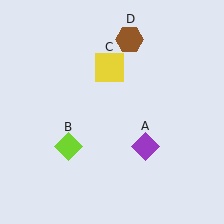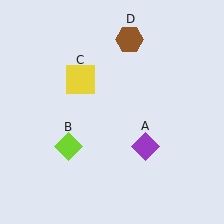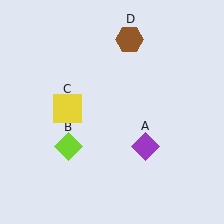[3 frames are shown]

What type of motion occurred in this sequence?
The yellow square (object C) rotated counterclockwise around the center of the scene.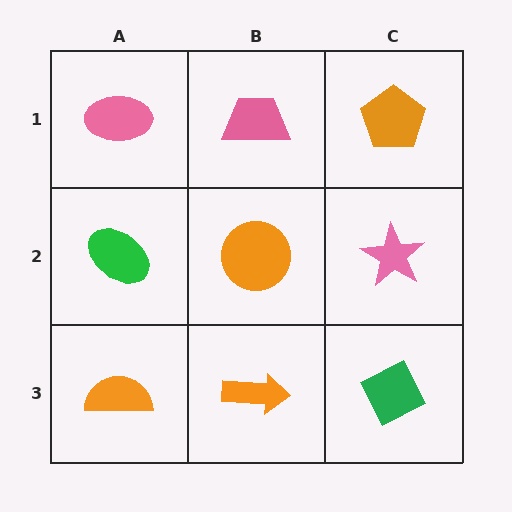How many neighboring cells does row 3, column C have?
2.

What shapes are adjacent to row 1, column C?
A pink star (row 2, column C), a pink trapezoid (row 1, column B).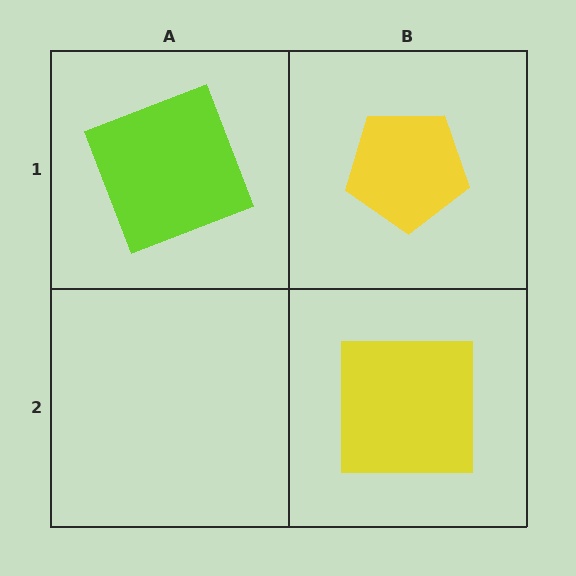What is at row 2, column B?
A yellow square.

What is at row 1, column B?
A yellow pentagon.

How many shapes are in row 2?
1 shape.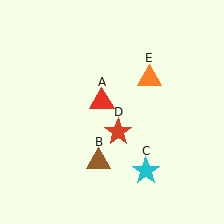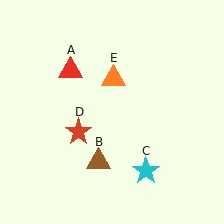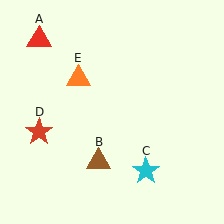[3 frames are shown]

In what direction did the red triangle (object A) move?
The red triangle (object A) moved up and to the left.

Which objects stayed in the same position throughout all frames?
Brown triangle (object B) and cyan star (object C) remained stationary.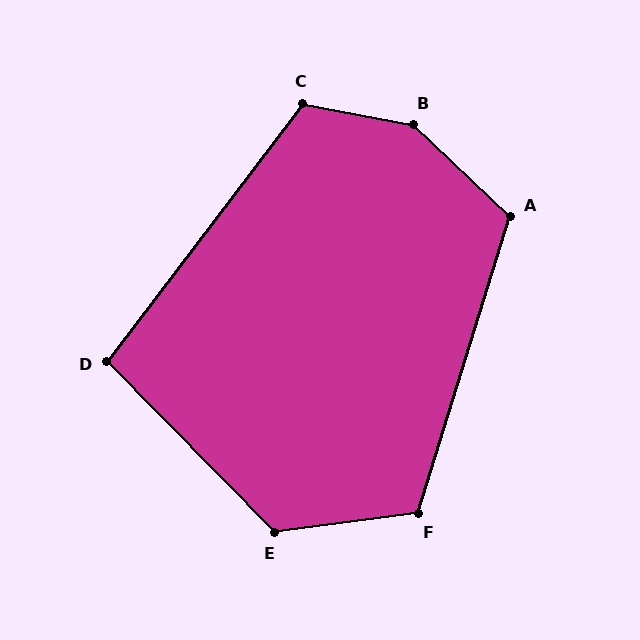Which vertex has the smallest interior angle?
D, at approximately 98 degrees.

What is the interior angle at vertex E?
Approximately 127 degrees (obtuse).